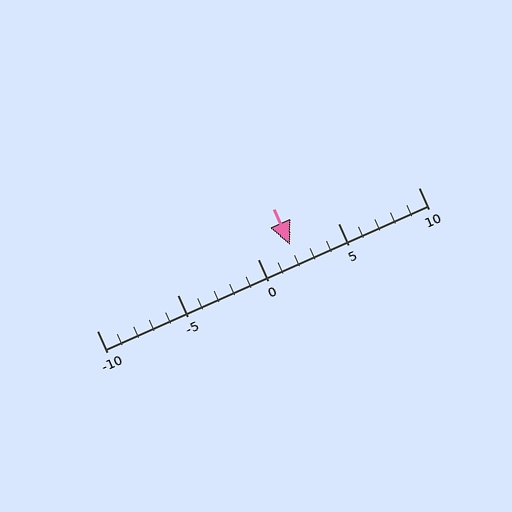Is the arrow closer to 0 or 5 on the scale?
The arrow is closer to 0.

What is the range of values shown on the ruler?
The ruler shows values from -10 to 10.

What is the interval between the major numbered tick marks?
The major tick marks are spaced 5 units apart.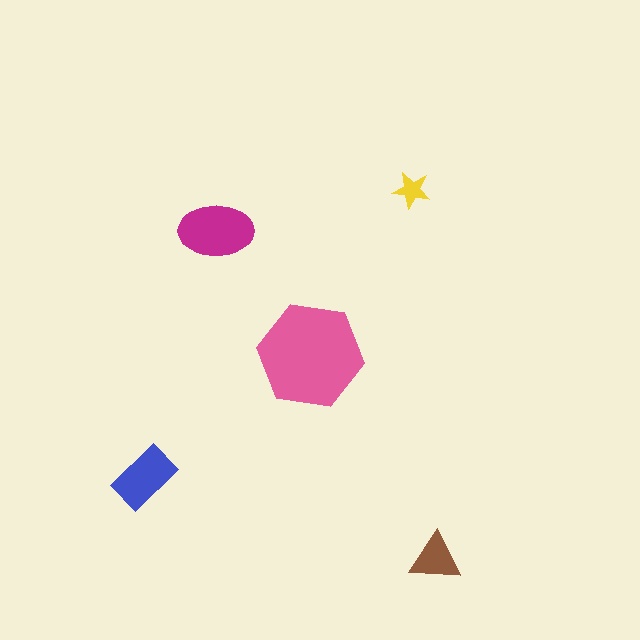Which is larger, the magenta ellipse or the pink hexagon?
The pink hexagon.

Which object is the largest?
The pink hexagon.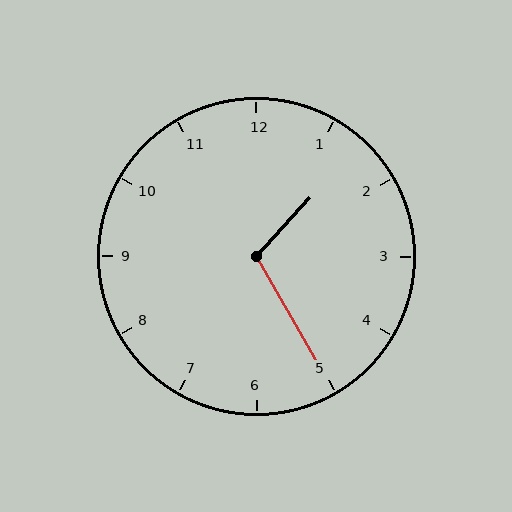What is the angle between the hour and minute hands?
Approximately 108 degrees.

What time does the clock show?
1:25.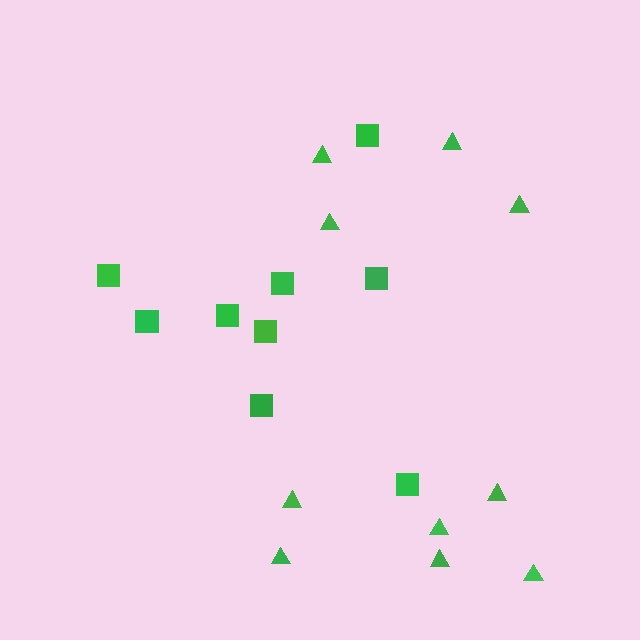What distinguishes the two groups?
There are 2 groups: one group of squares (9) and one group of triangles (10).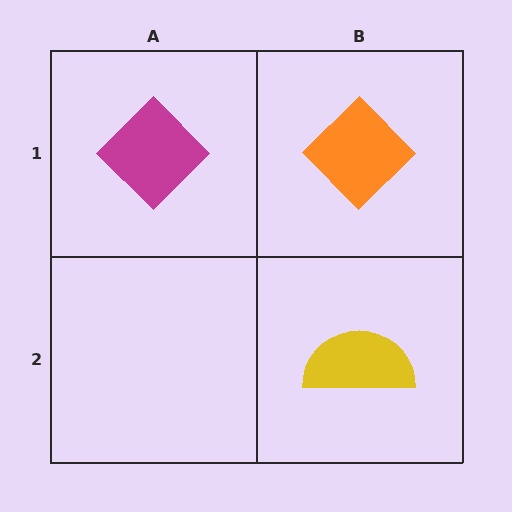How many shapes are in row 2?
1 shape.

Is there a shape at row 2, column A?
No, that cell is empty.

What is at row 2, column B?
A yellow semicircle.